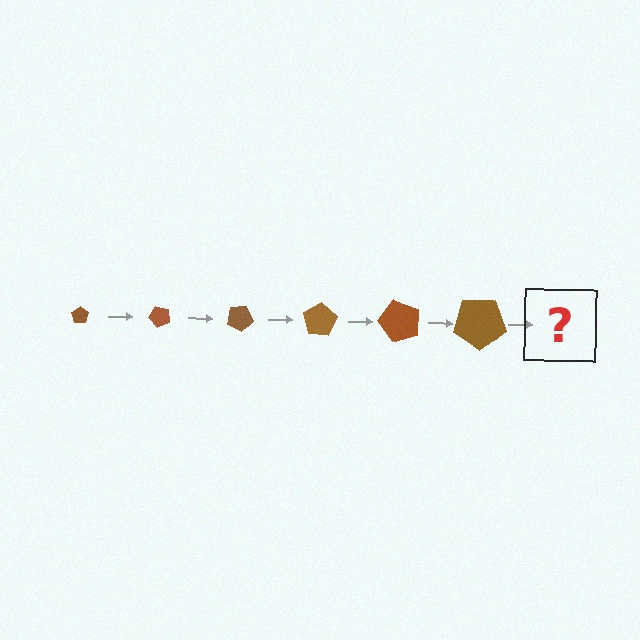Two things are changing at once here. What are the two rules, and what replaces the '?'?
The two rules are that the pentagon grows larger each step and it rotates 50 degrees each step. The '?' should be a pentagon, larger than the previous one and rotated 300 degrees from the start.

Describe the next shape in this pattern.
It should be a pentagon, larger than the previous one and rotated 300 degrees from the start.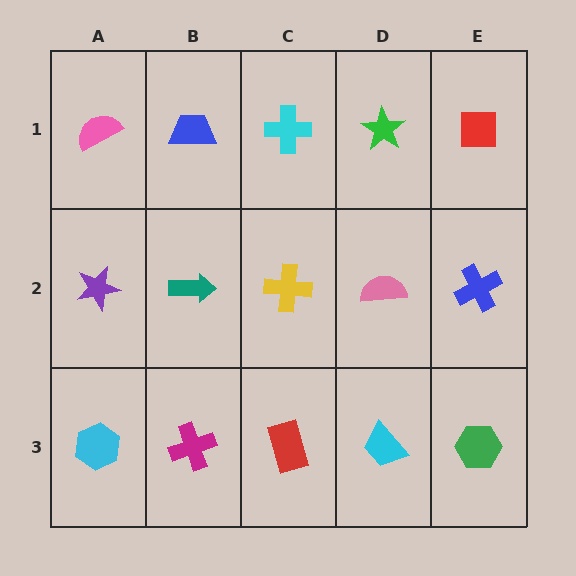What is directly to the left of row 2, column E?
A pink semicircle.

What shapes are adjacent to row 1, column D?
A pink semicircle (row 2, column D), a cyan cross (row 1, column C), a red square (row 1, column E).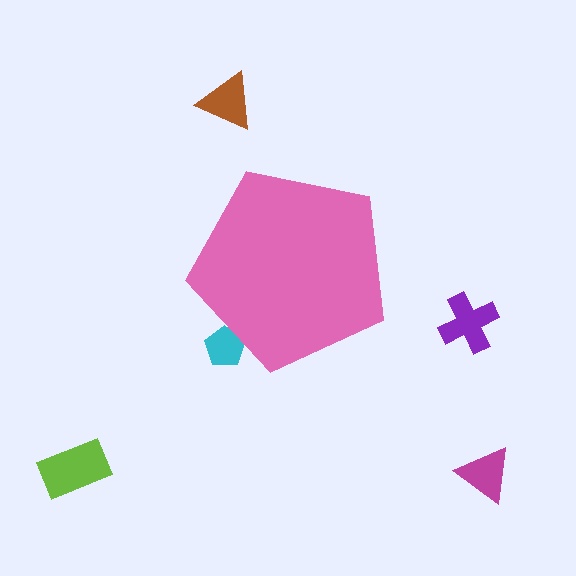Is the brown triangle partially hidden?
No, the brown triangle is fully visible.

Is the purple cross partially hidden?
No, the purple cross is fully visible.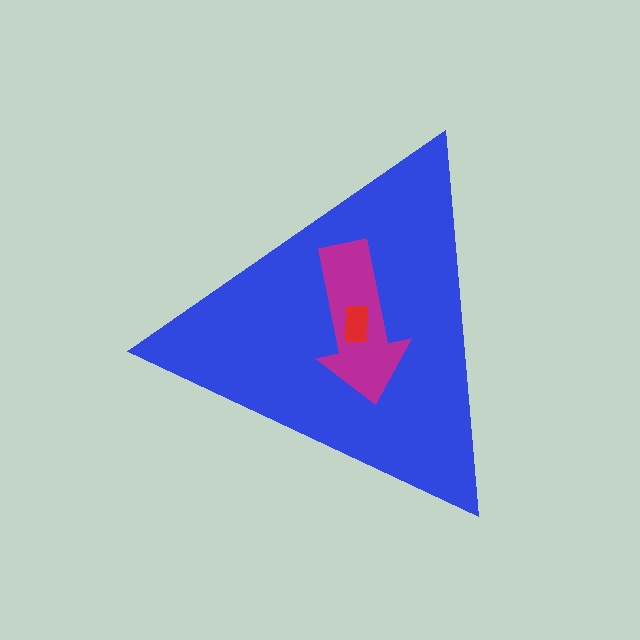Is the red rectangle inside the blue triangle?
Yes.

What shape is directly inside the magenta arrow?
The red rectangle.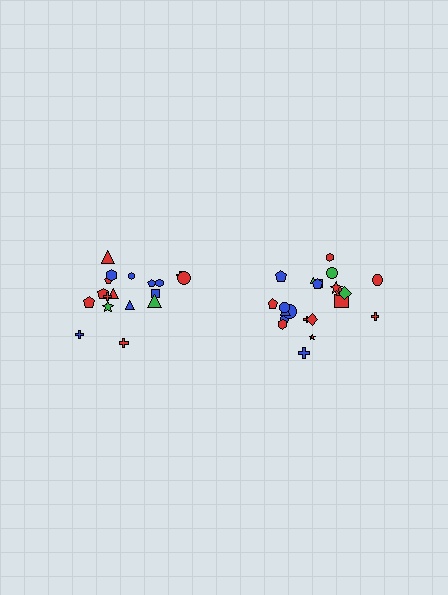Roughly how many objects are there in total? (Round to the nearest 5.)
Roughly 40 objects in total.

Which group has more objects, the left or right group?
The right group.